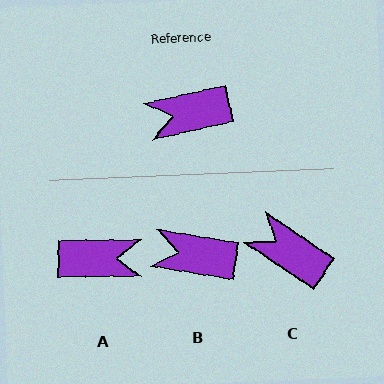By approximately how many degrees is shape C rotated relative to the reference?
Approximately 47 degrees clockwise.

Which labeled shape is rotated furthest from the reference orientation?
A, about 167 degrees away.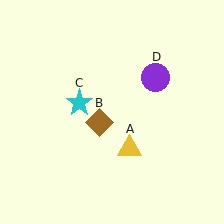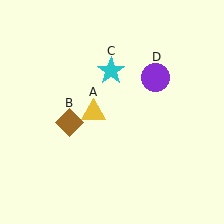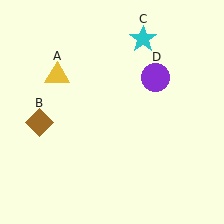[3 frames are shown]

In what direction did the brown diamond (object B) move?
The brown diamond (object B) moved left.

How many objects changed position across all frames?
3 objects changed position: yellow triangle (object A), brown diamond (object B), cyan star (object C).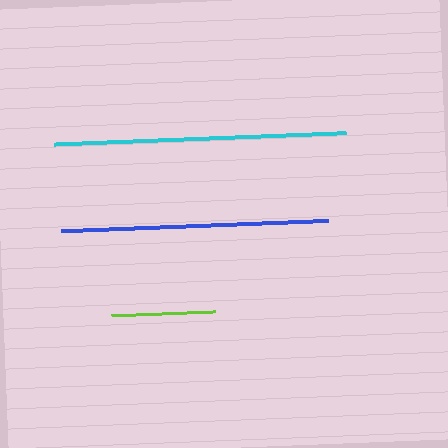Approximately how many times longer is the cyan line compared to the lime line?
The cyan line is approximately 2.8 times the length of the lime line.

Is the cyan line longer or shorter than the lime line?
The cyan line is longer than the lime line.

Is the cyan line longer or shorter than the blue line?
The cyan line is longer than the blue line.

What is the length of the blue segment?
The blue segment is approximately 267 pixels long.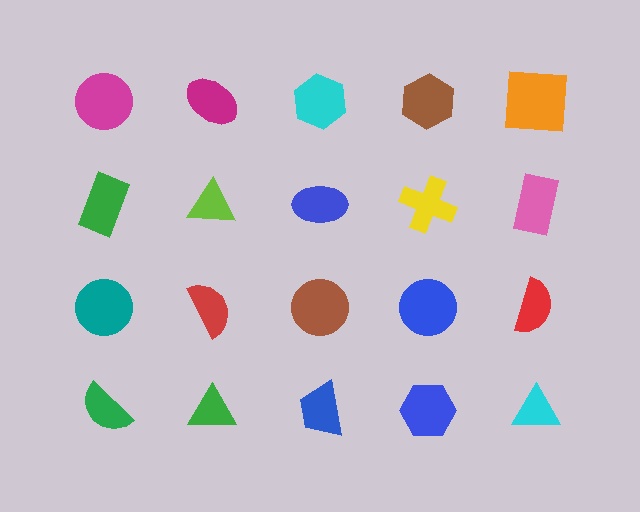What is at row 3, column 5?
A red semicircle.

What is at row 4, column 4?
A blue hexagon.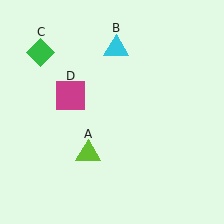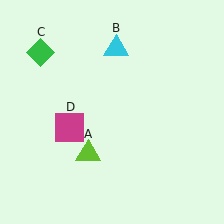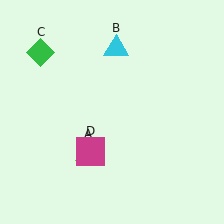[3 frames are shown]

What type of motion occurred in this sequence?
The magenta square (object D) rotated counterclockwise around the center of the scene.